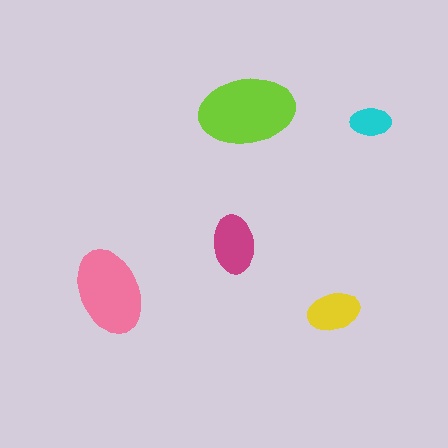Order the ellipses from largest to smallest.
the lime one, the pink one, the magenta one, the yellow one, the cyan one.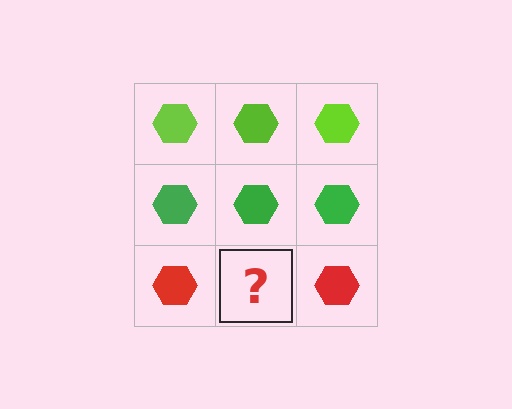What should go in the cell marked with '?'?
The missing cell should contain a red hexagon.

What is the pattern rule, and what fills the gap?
The rule is that each row has a consistent color. The gap should be filled with a red hexagon.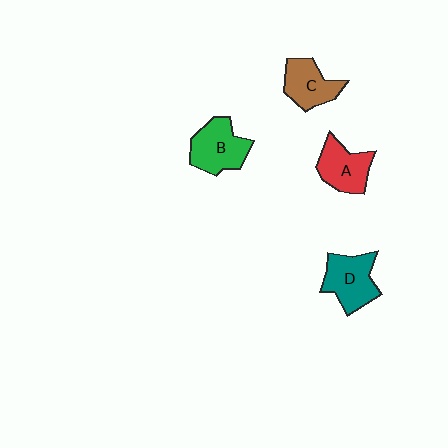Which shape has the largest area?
Shape B (green).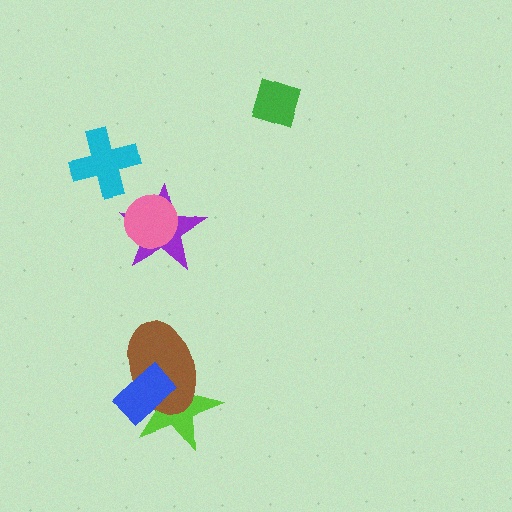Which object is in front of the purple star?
The pink circle is in front of the purple star.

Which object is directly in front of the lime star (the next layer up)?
The brown ellipse is directly in front of the lime star.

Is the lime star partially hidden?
Yes, it is partially covered by another shape.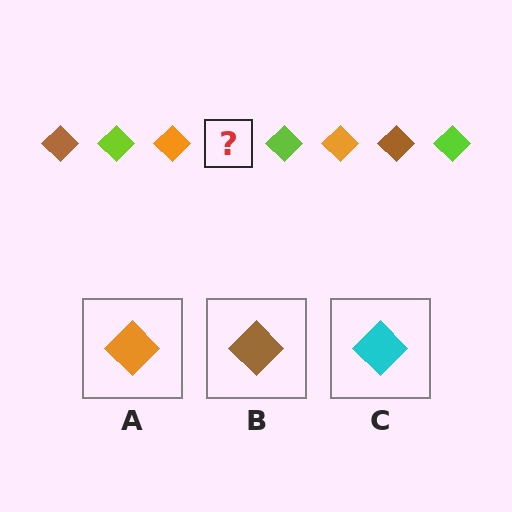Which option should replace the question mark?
Option B.